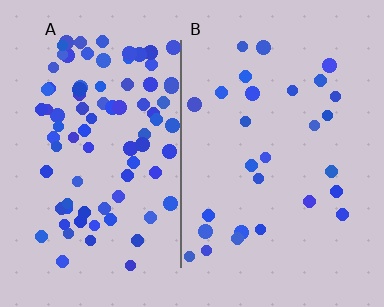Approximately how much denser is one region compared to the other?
Approximately 3.1× — region A over region B.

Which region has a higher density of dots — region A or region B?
A (the left).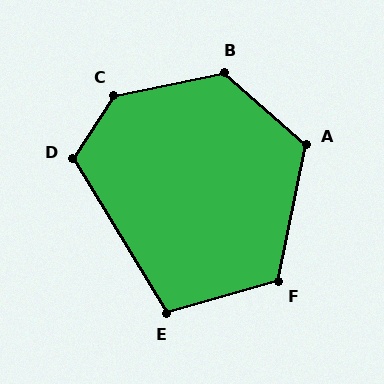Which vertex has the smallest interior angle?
E, at approximately 105 degrees.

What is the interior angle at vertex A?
Approximately 120 degrees (obtuse).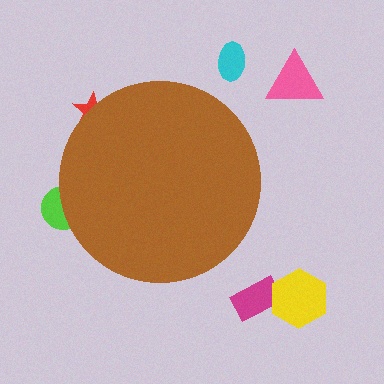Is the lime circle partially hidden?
Yes, the lime circle is partially hidden behind the brown circle.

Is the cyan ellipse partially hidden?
No, the cyan ellipse is fully visible.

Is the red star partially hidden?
Yes, the red star is partially hidden behind the brown circle.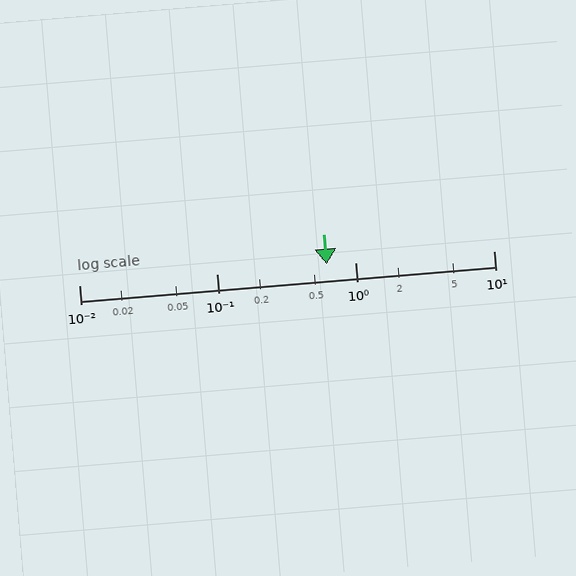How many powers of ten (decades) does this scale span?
The scale spans 3 decades, from 0.01 to 10.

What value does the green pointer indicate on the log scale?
The pointer indicates approximately 0.62.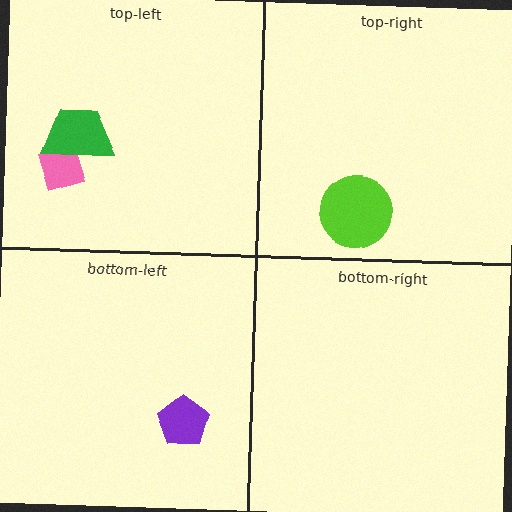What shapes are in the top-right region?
The lime circle.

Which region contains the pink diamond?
The top-left region.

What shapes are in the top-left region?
The pink diamond, the green trapezoid.